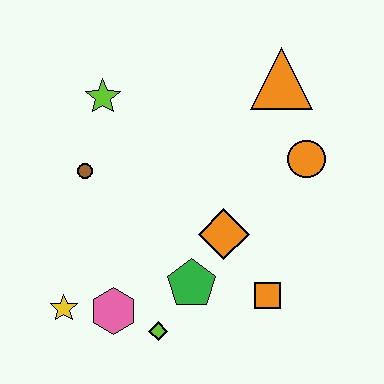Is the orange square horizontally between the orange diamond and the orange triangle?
Yes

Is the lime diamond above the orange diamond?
No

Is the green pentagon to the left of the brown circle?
No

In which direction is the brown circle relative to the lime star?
The brown circle is below the lime star.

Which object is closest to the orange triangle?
The orange circle is closest to the orange triangle.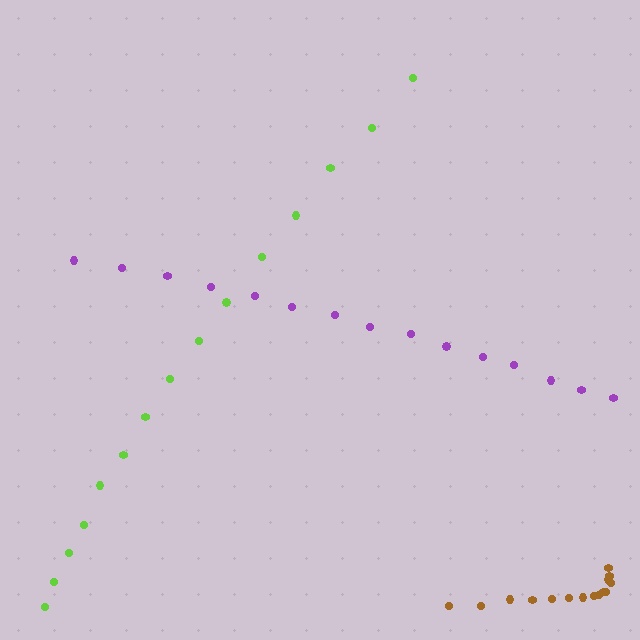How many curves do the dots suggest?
There are 3 distinct paths.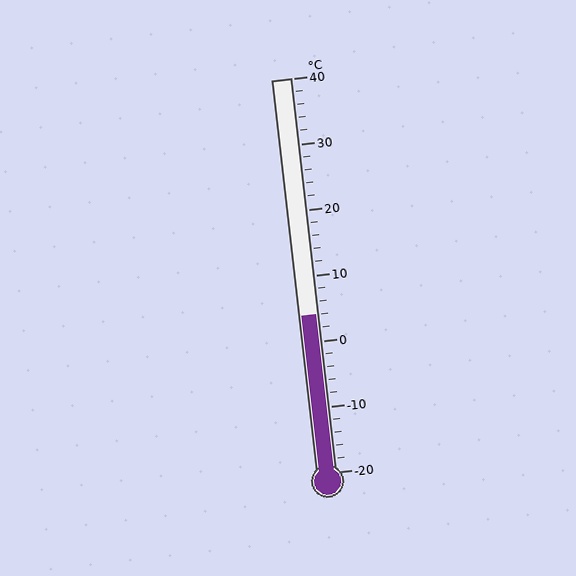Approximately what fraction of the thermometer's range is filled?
The thermometer is filled to approximately 40% of its range.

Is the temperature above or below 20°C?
The temperature is below 20°C.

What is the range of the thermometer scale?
The thermometer scale ranges from -20°C to 40°C.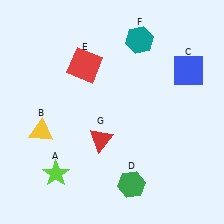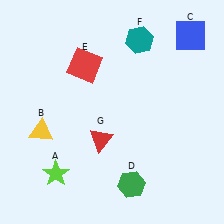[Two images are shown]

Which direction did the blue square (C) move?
The blue square (C) moved up.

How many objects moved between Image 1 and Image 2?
1 object moved between the two images.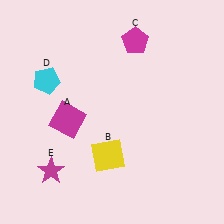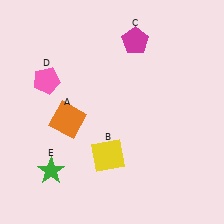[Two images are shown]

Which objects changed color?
A changed from magenta to orange. D changed from cyan to pink. E changed from magenta to green.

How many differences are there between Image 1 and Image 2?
There are 3 differences between the two images.